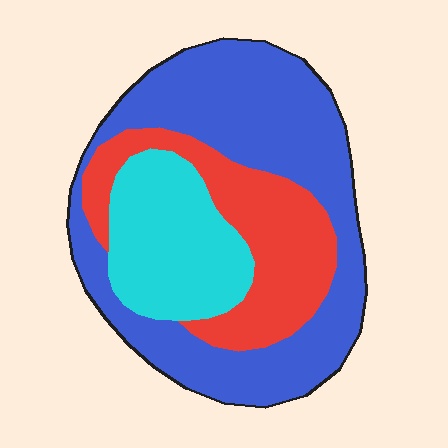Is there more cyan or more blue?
Blue.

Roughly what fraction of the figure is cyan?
Cyan takes up about one fifth (1/5) of the figure.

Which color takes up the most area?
Blue, at roughly 50%.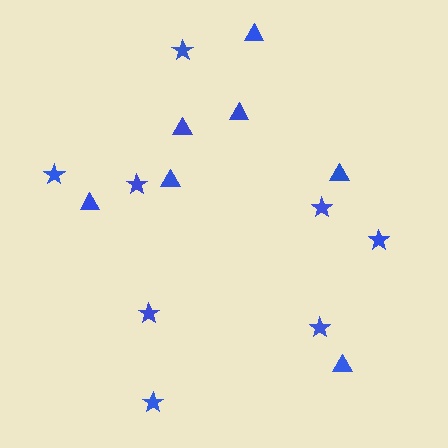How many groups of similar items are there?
There are 2 groups: one group of triangles (7) and one group of stars (8).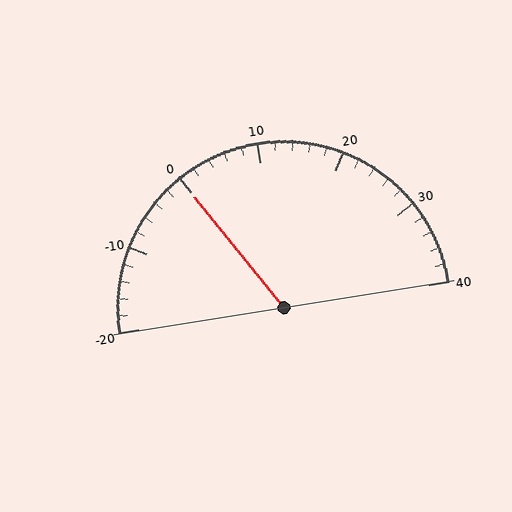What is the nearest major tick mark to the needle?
The nearest major tick mark is 0.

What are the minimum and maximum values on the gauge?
The gauge ranges from -20 to 40.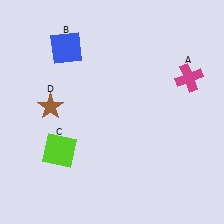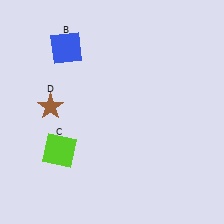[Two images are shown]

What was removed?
The magenta cross (A) was removed in Image 2.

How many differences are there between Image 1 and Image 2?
There is 1 difference between the two images.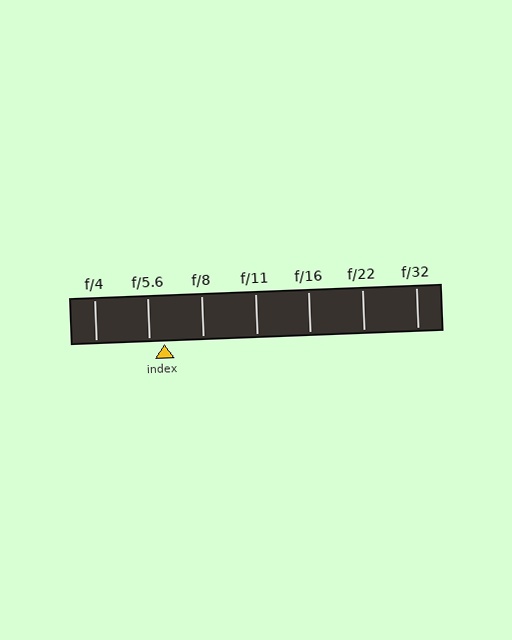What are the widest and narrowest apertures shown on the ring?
The widest aperture shown is f/4 and the narrowest is f/32.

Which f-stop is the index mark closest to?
The index mark is closest to f/5.6.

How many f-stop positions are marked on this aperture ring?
There are 7 f-stop positions marked.